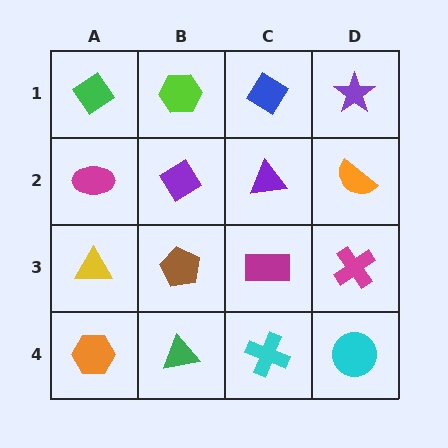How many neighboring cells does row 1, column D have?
2.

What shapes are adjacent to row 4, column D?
A magenta cross (row 3, column D), a cyan cross (row 4, column C).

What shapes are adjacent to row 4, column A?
A yellow triangle (row 3, column A), a green triangle (row 4, column B).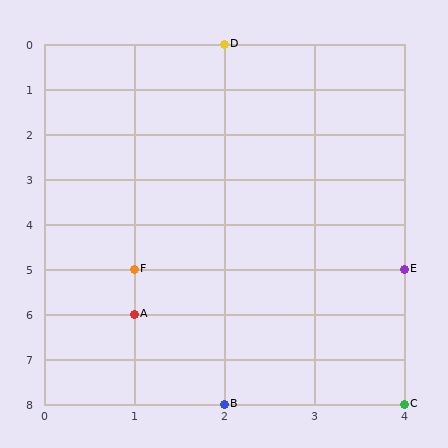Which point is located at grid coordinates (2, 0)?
Point D is at (2, 0).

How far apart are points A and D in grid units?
Points A and D are 1 column and 6 rows apart (about 6.1 grid units diagonally).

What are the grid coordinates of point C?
Point C is at grid coordinates (4, 8).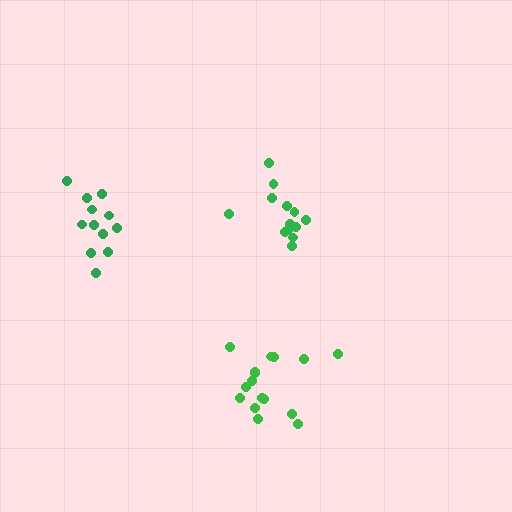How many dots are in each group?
Group 1: 16 dots, Group 2: 12 dots, Group 3: 13 dots (41 total).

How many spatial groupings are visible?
There are 3 spatial groupings.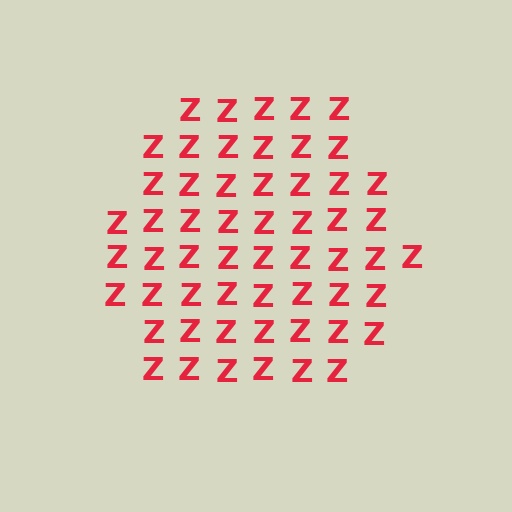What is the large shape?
The large shape is a hexagon.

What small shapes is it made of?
It is made of small letter Z's.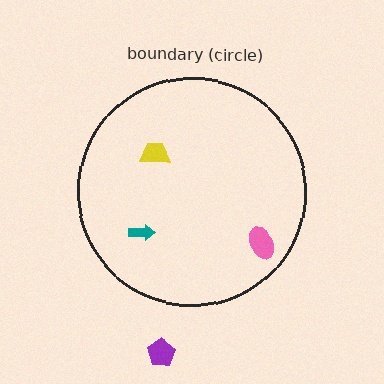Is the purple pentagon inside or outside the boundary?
Outside.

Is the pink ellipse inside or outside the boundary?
Inside.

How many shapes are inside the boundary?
3 inside, 1 outside.